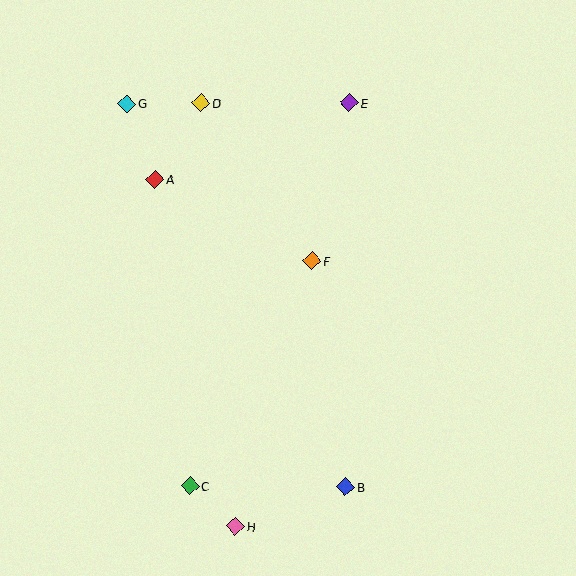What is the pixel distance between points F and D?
The distance between F and D is 193 pixels.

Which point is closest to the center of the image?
Point F at (312, 261) is closest to the center.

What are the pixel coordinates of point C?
Point C is at (190, 486).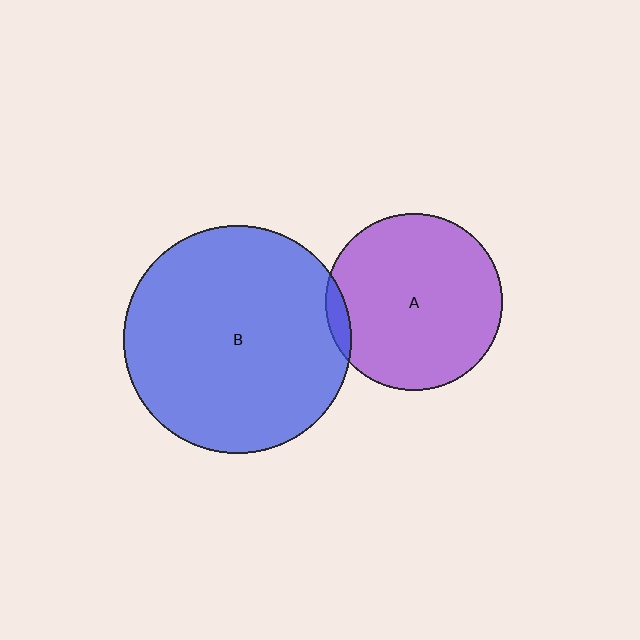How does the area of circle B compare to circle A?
Approximately 1.7 times.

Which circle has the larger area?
Circle B (blue).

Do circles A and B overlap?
Yes.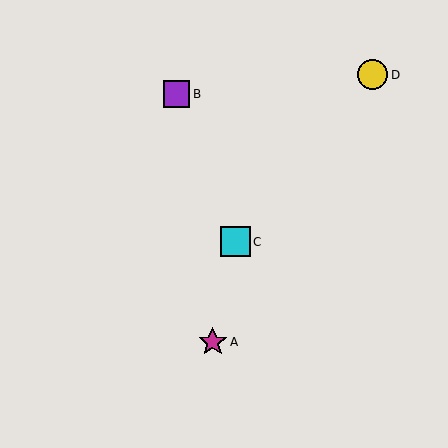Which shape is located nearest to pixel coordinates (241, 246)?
The cyan square (labeled C) at (235, 242) is nearest to that location.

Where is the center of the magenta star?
The center of the magenta star is at (213, 342).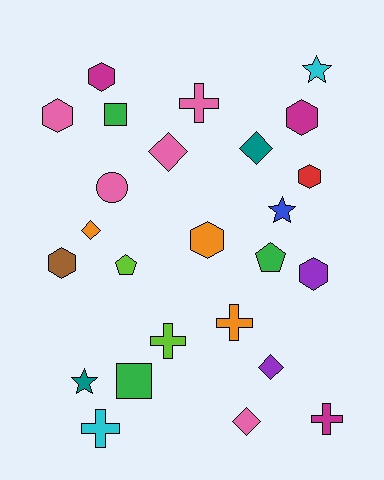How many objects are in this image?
There are 25 objects.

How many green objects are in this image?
There are 3 green objects.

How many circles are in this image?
There is 1 circle.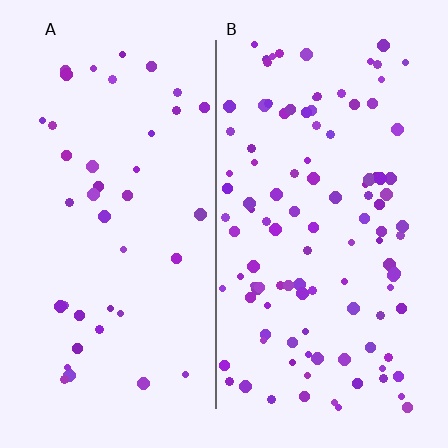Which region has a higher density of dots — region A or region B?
B (the right).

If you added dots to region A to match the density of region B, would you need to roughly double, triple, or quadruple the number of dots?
Approximately triple.